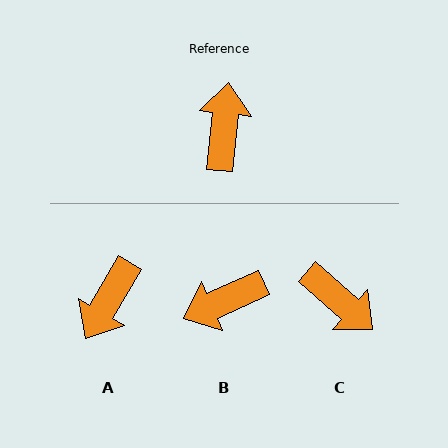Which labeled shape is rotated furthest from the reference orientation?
A, about 155 degrees away.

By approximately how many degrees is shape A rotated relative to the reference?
Approximately 155 degrees counter-clockwise.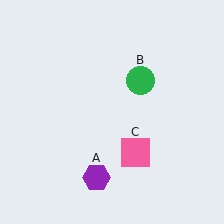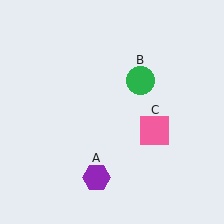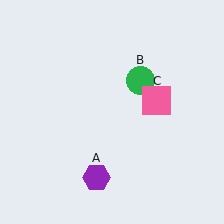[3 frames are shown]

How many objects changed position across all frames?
1 object changed position: pink square (object C).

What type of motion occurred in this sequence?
The pink square (object C) rotated counterclockwise around the center of the scene.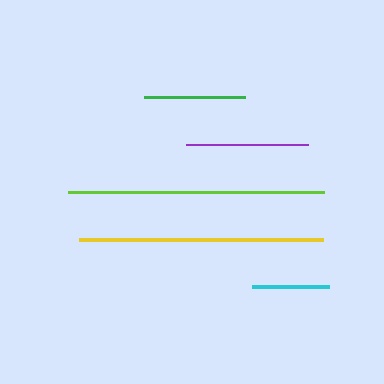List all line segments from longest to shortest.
From longest to shortest: lime, yellow, purple, green, cyan.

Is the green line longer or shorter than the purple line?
The purple line is longer than the green line.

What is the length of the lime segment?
The lime segment is approximately 256 pixels long.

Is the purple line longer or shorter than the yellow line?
The yellow line is longer than the purple line.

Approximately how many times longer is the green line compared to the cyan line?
The green line is approximately 1.3 times the length of the cyan line.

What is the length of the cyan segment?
The cyan segment is approximately 77 pixels long.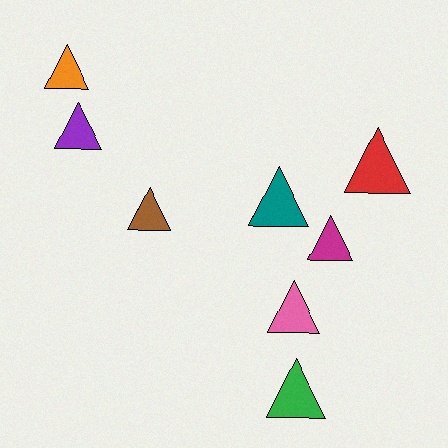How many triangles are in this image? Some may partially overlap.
There are 8 triangles.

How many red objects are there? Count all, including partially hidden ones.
There is 1 red object.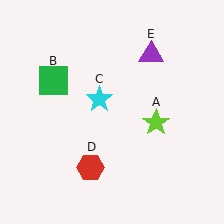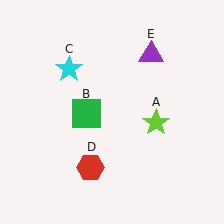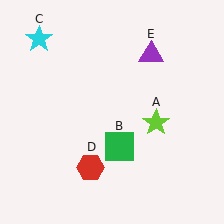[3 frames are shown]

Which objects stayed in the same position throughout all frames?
Lime star (object A) and red hexagon (object D) and purple triangle (object E) remained stationary.